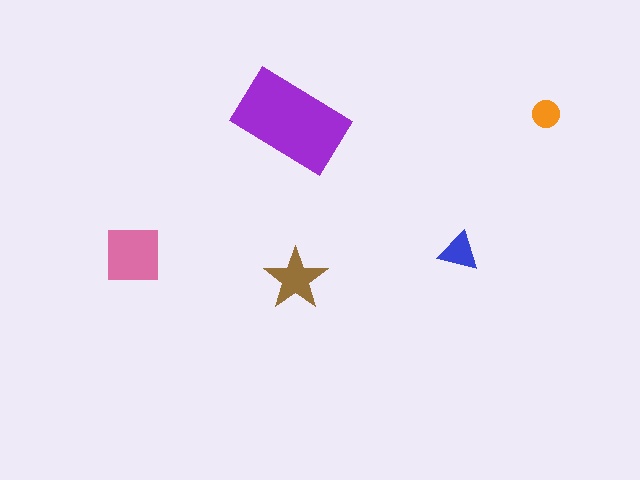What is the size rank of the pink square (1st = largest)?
2nd.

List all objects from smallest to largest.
The orange circle, the blue triangle, the brown star, the pink square, the purple rectangle.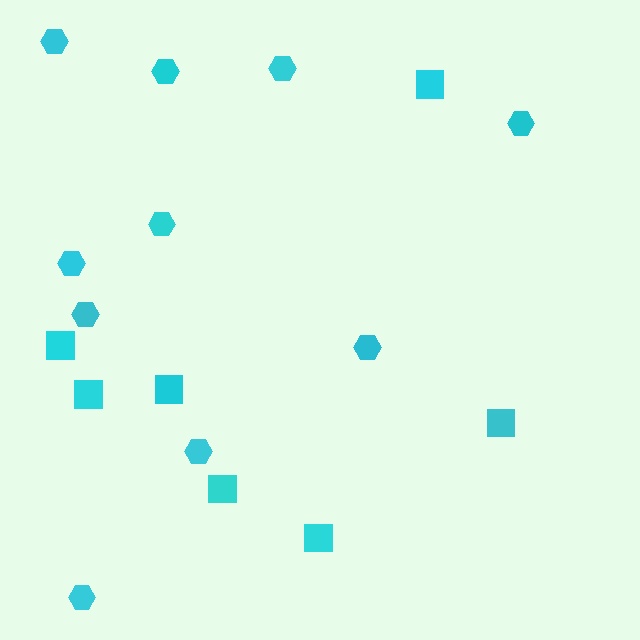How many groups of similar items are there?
There are 2 groups: one group of hexagons (10) and one group of squares (7).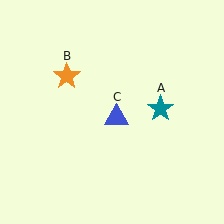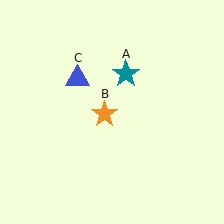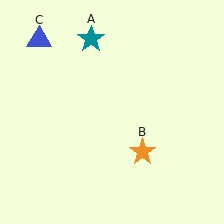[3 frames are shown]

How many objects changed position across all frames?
3 objects changed position: teal star (object A), orange star (object B), blue triangle (object C).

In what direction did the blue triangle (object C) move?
The blue triangle (object C) moved up and to the left.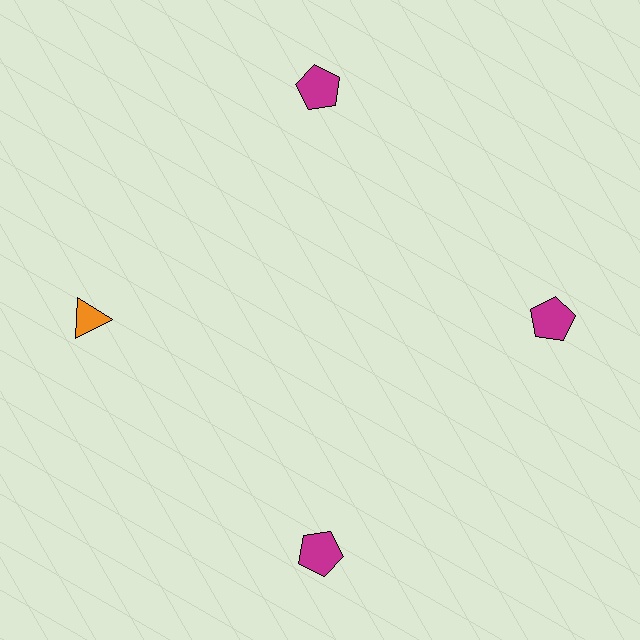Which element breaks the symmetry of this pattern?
The orange triangle at roughly the 9 o'clock position breaks the symmetry. All other shapes are magenta pentagons.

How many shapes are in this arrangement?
There are 4 shapes arranged in a ring pattern.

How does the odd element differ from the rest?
It differs in both color (orange instead of magenta) and shape (triangle instead of pentagon).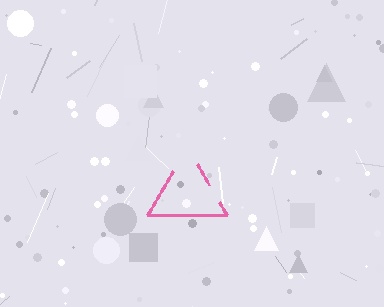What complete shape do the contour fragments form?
The contour fragments form a triangle.